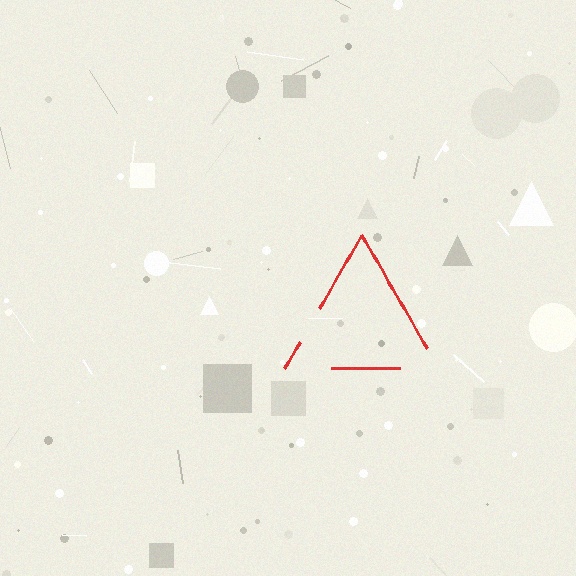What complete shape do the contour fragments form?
The contour fragments form a triangle.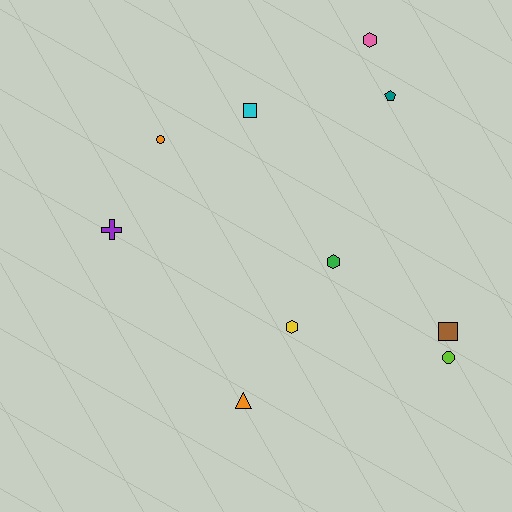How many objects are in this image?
There are 10 objects.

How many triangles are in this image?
There is 1 triangle.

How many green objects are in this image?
There is 1 green object.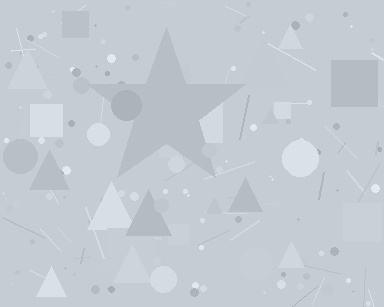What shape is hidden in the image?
A star is hidden in the image.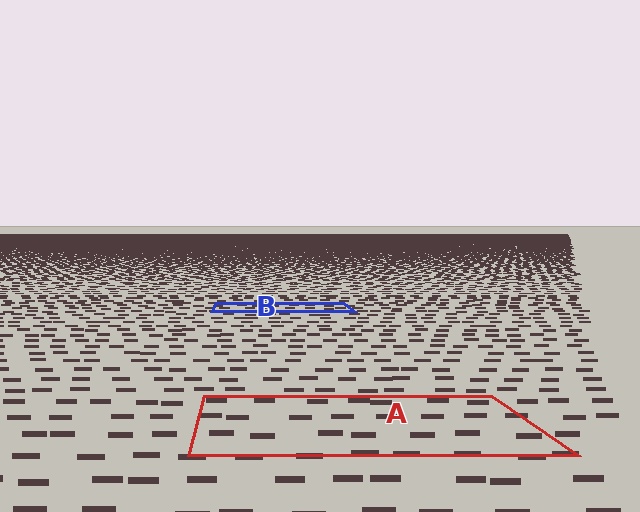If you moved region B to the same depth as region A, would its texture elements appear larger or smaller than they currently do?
They would appear larger. At a closer depth, the same texture elements are projected at a bigger on-screen size.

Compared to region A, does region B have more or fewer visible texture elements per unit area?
Region B has more texture elements per unit area — they are packed more densely because it is farther away.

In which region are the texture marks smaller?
The texture marks are smaller in region B, because it is farther away.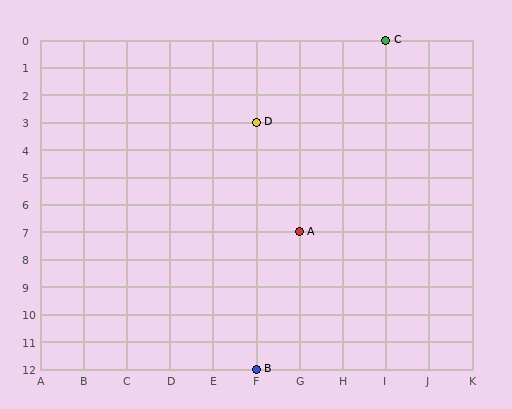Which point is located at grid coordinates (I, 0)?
Point C is at (I, 0).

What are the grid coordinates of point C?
Point C is at grid coordinates (I, 0).